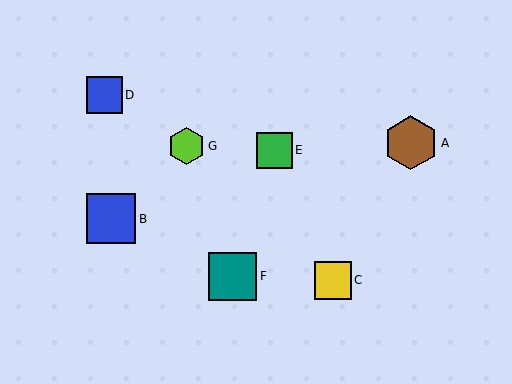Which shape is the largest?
The brown hexagon (labeled A) is the largest.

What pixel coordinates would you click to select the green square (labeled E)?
Click at (274, 150) to select the green square E.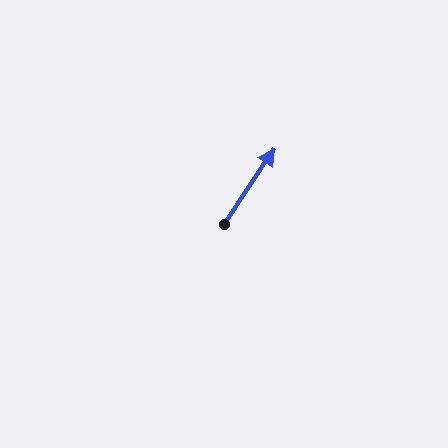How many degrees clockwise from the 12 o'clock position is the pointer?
Approximately 34 degrees.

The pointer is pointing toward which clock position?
Roughly 1 o'clock.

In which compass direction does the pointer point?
Northeast.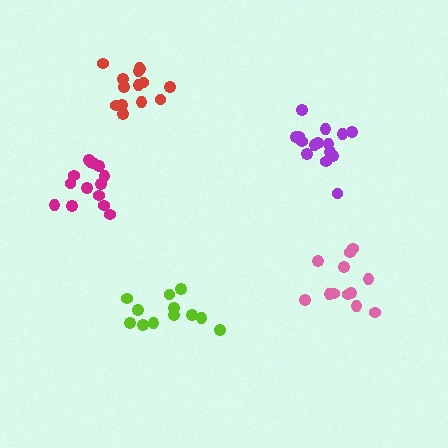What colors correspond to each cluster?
The clusters are colored: pink, lime, red, purple, magenta.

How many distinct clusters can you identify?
There are 5 distinct clusters.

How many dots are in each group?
Group 1: 12 dots, Group 2: 12 dots, Group 3: 14 dots, Group 4: 15 dots, Group 5: 14 dots (67 total).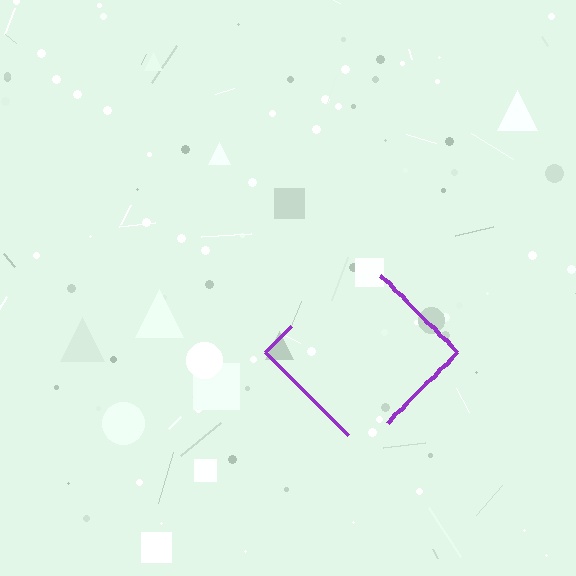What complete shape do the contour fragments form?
The contour fragments form a diamond.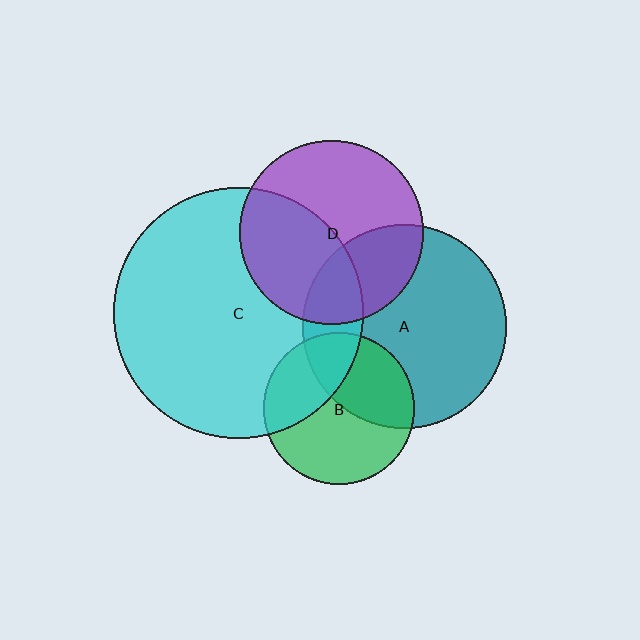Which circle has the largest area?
Circle C (cyan).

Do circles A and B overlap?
Yes.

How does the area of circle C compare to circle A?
Approximately 1.5 times.